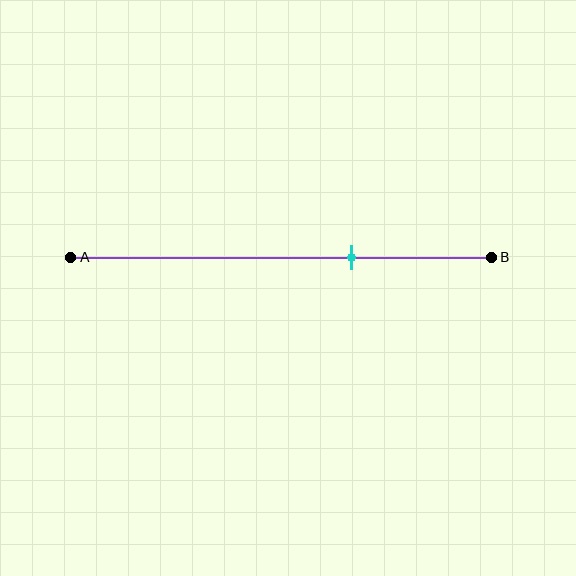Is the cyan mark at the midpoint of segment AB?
No, the mark is at about 65% from A, not at the 50% midpoint.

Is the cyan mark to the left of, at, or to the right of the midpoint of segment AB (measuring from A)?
The cyan mark is to the right of the midpoint of segment AB.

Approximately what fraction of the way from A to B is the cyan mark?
The cyan mark is approximately 65% of the way from A to B.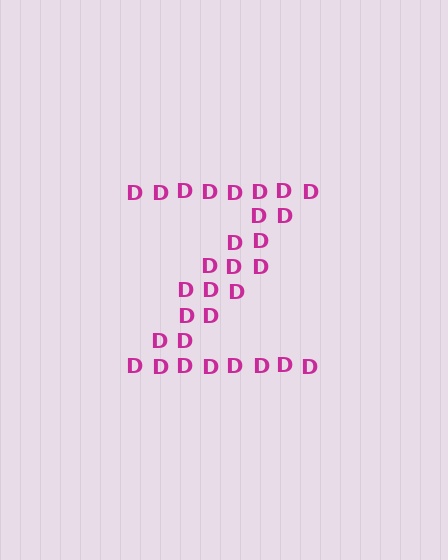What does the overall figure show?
The overall figure shows the letter Z.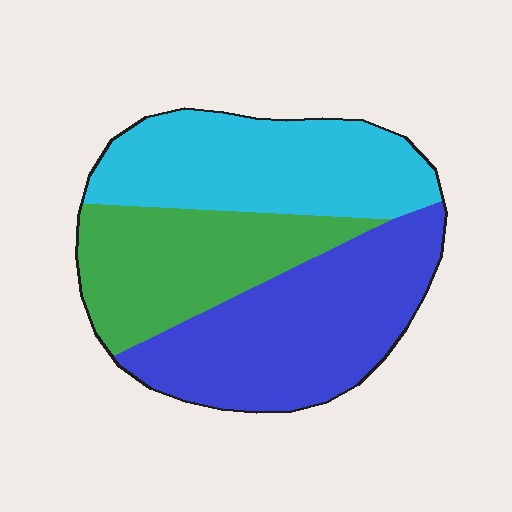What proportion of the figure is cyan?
Cyan takes up about one third (1/3) of the figure.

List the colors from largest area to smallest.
From largest to smallest: blue, cyan, green.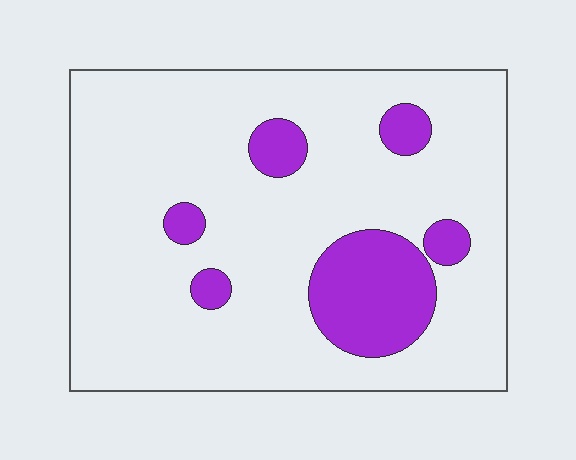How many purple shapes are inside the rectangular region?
6.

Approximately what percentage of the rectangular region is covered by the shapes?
Approximately 15%.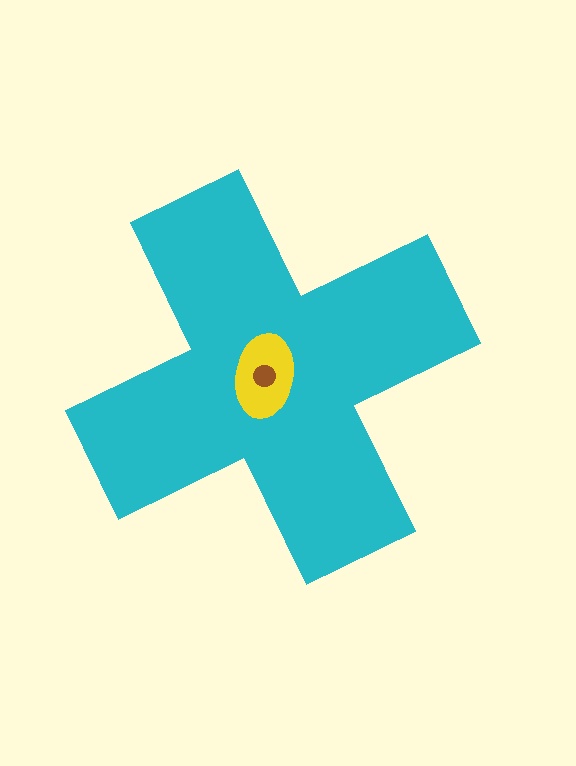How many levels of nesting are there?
3.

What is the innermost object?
The brown circle.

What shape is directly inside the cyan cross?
The yellow ellipse.